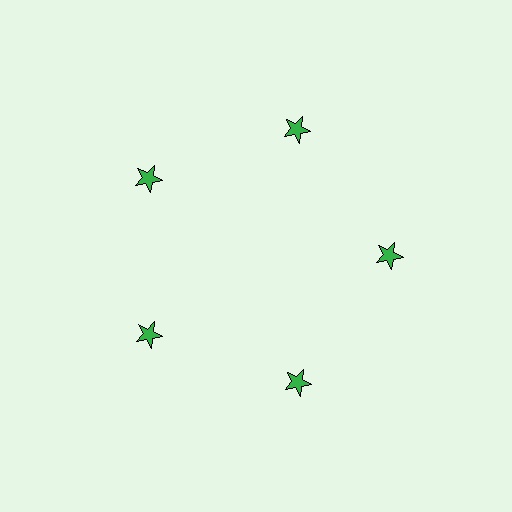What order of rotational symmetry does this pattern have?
This pattern has 5-fold rotational symmetry.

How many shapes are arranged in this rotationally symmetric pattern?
There are 5 shapes, arranged in 5 groups of 1.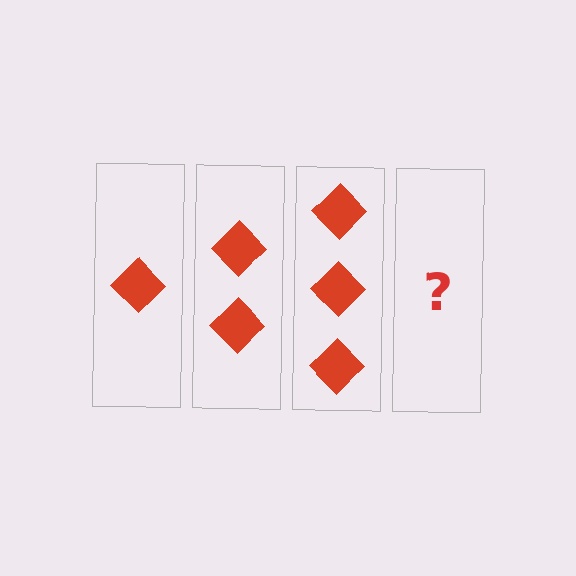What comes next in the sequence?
The next element should be 4 diamonds.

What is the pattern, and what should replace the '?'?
The pattern is that each step adds one more diamond. The '?' should be 4 diamonds.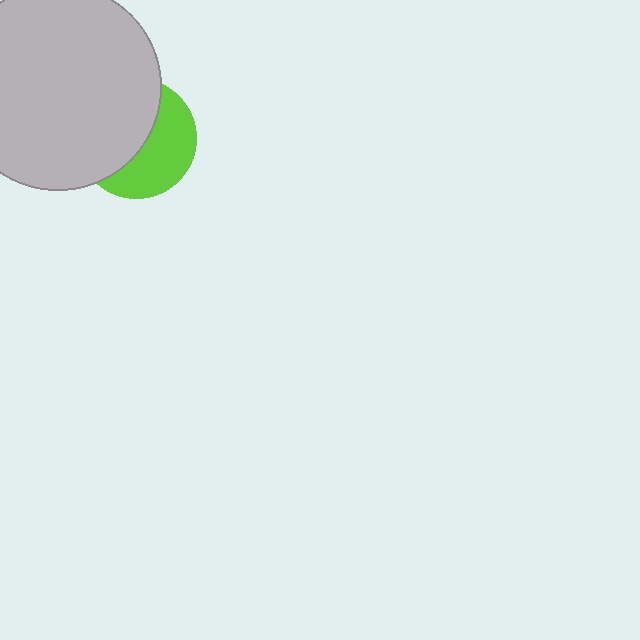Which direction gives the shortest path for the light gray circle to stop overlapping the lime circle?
Moving left gives the shortest separation.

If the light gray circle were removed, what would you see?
You would see the complete lime circle.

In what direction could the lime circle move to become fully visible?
The lime circle could move right. That would shift it out from behind the light gray circle entirely.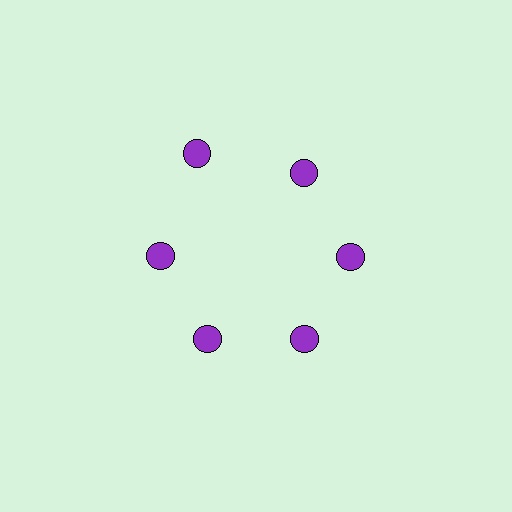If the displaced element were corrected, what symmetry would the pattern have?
It would have 6-fold rotational symmetry — the pattern would map onto itself every 60 degrees.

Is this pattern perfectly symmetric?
No. The 6 purple circles are arranged in a ring, but one element near the 11 o'clock position is pushed outward from the center, breaking the 6-fold rotational symmetry.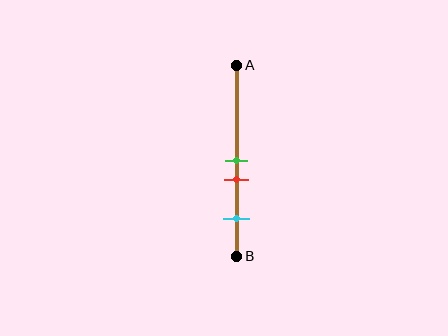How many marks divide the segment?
There are 3 marks dividing the segment.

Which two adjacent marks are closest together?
The green and red marks are the closest adjacent pair.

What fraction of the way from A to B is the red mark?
The red mark is approximately 60% (0.6) of the way from A to B.